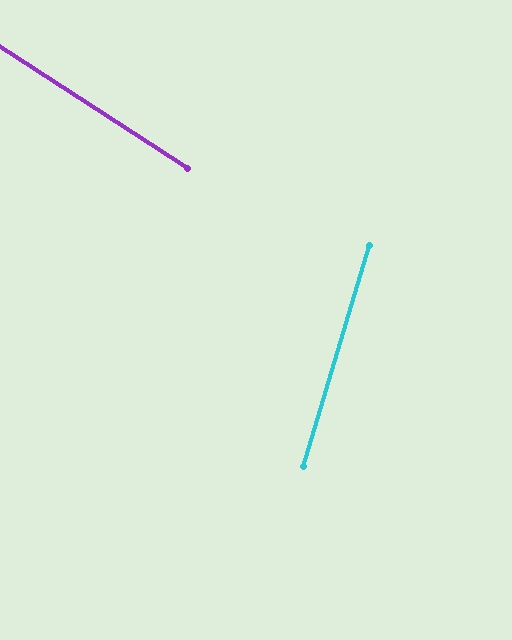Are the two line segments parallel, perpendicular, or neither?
Neither parallel nor perpendicular — they differ by about 74°.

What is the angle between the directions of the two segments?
Approximately 74 degrees.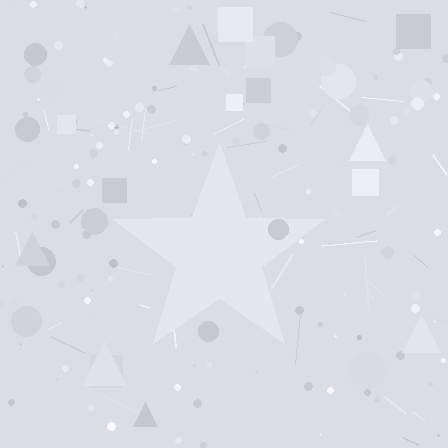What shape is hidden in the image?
A star is hidden in the image.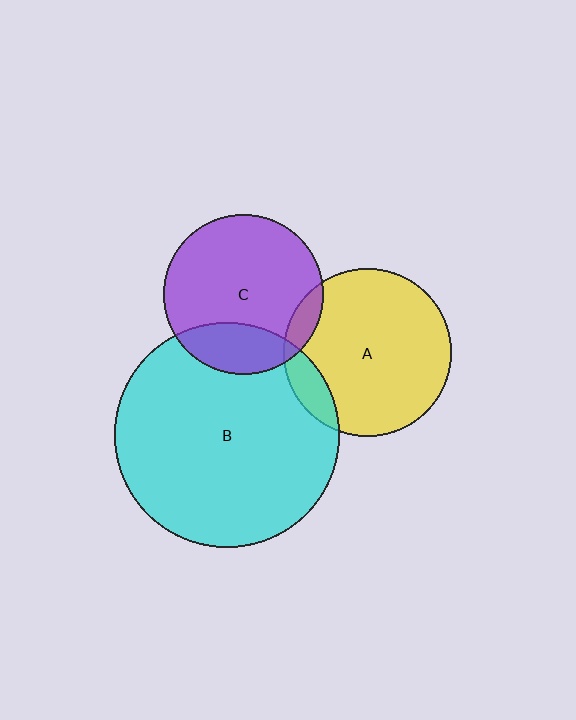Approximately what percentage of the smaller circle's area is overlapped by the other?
Approximately 10%.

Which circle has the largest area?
Circle B (cyan).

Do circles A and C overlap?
Yes.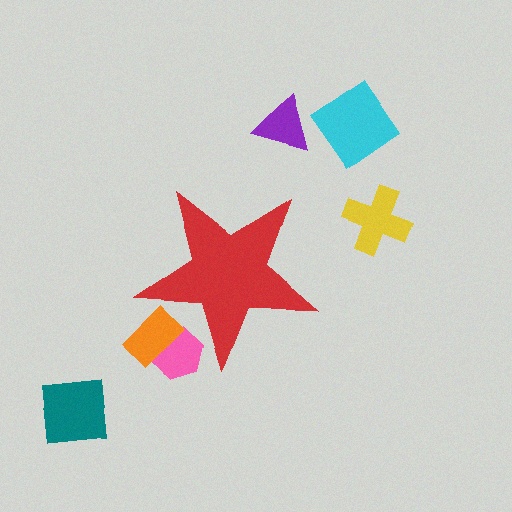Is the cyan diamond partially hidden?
No, the cyan diamond is fully visible.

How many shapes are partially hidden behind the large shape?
2 shapes are partially hidden.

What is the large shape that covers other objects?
A red star.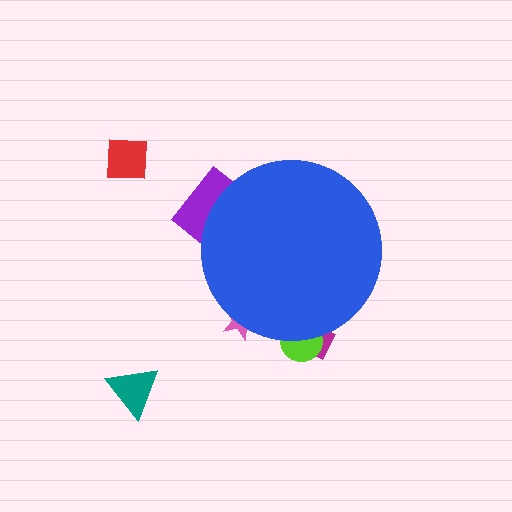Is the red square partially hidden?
No, the red square is fully visible.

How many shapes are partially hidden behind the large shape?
4 shapes are partially hidden.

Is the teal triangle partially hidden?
No, the teal triangle is fully visible.